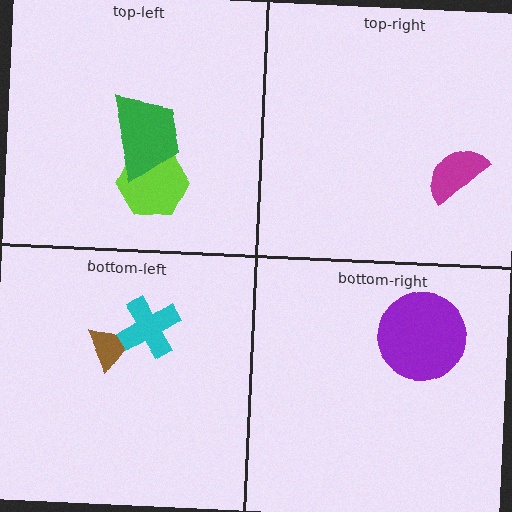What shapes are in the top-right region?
The magenta semicircle.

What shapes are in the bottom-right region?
The purple circle.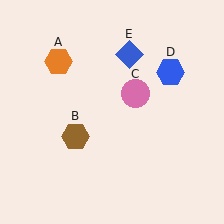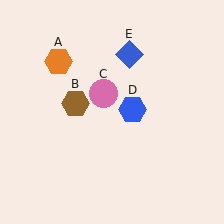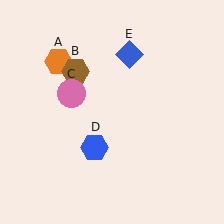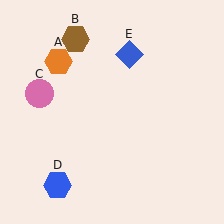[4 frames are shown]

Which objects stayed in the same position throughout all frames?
Orange hexagon (object A) and blue diamond (object E) remained stationary.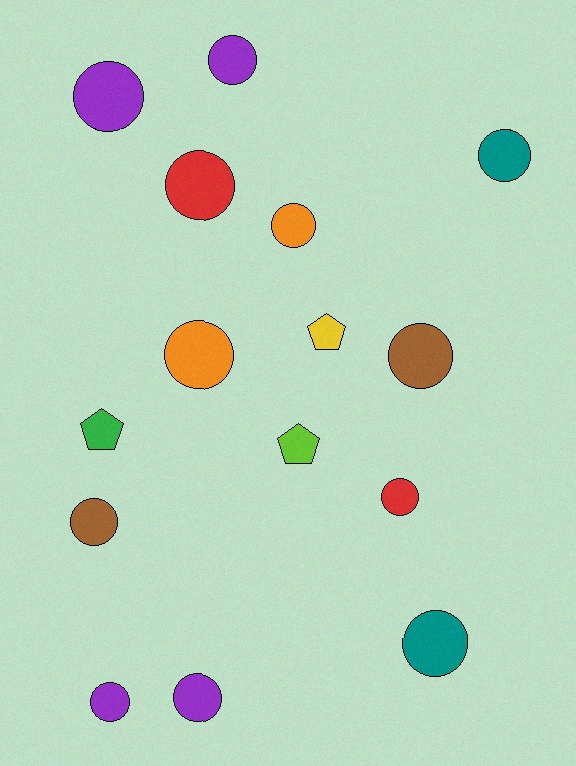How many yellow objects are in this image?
There is 1 yellow object.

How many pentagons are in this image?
There are 3 pentagons.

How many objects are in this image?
There are 15 objects.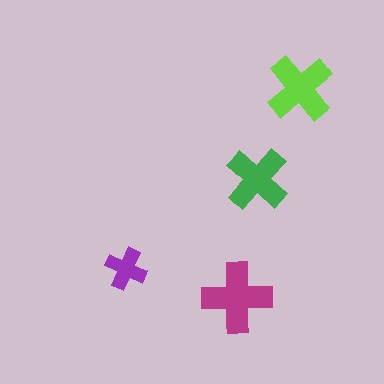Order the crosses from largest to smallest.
the magenta one, the lime one, the green one, the purple one.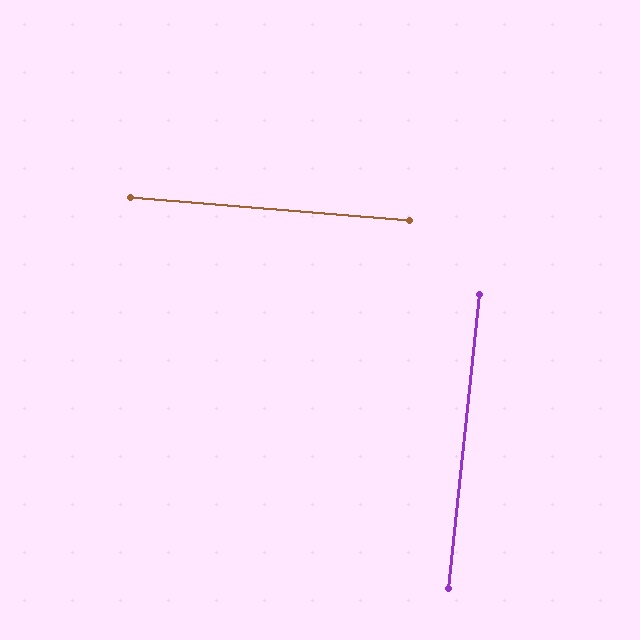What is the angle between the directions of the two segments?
Approximately 89 degrees.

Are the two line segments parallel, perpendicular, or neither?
Perpendicular — they meet at approximately 89°.